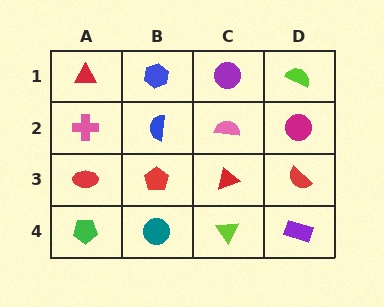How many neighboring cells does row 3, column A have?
3.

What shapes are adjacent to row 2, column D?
A lime semicircle (row 1, column D), a red semicircle (row 3, column D), a pink semicircle (row 2, column C).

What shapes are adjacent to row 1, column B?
A blue semicircle (row 2, column B), a red triangle (row 1, column A), a purple circle (row 1, column C).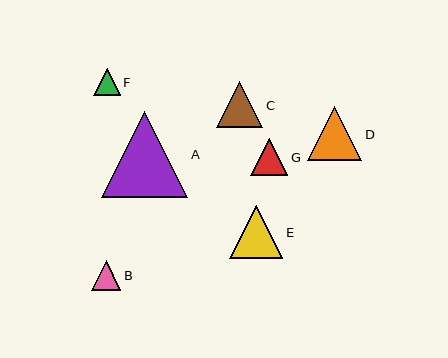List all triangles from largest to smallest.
From largest to smallest: A, D, E, C, G, B, F.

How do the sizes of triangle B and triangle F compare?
Triangle B and triangle F are approximately the same size.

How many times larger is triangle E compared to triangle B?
Triangle E is approximately 1.8 times the size of triangle B.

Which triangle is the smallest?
Triangle F is the smallest with a size of approximately 27 pixels.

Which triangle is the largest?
Triangle A is the largest with a size of approximately 86 pixels.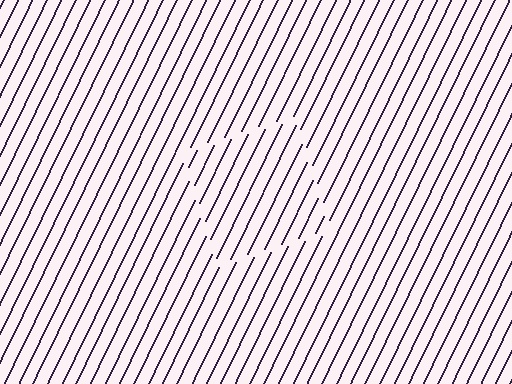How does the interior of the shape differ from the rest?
The interior of the shape contains the same grating, shifted by half a period — the contour is defined by the phase discontinuity where line-ends from the inner and outer gratings abut.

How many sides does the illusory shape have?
4 sides — the line-ends trace a square.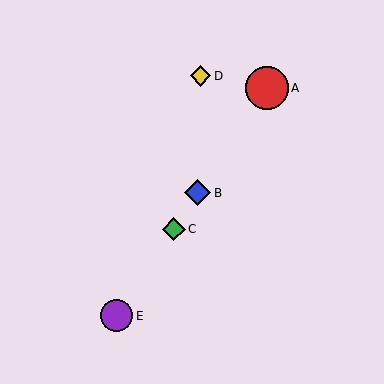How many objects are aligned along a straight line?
4 objects (A, B, C, E) are aligned along a straight line.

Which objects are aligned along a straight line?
Objects A, B, C, E are aligned along a straight line.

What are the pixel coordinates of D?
Object D is at (201, 76).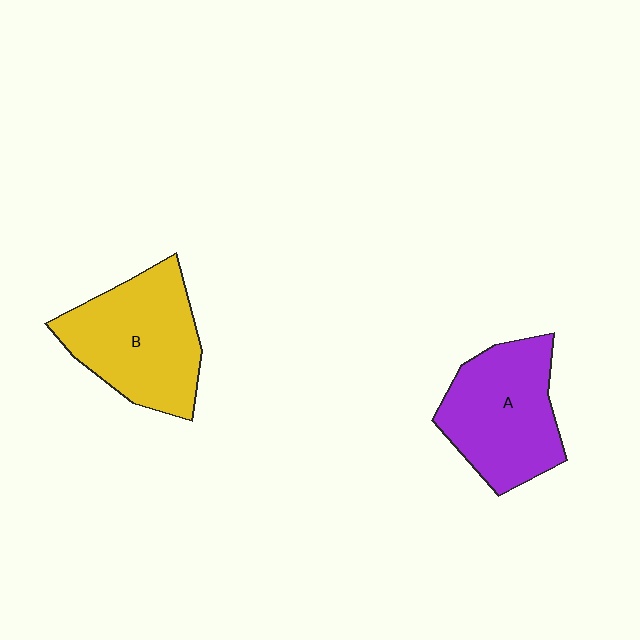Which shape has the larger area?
Shape B (yellow).